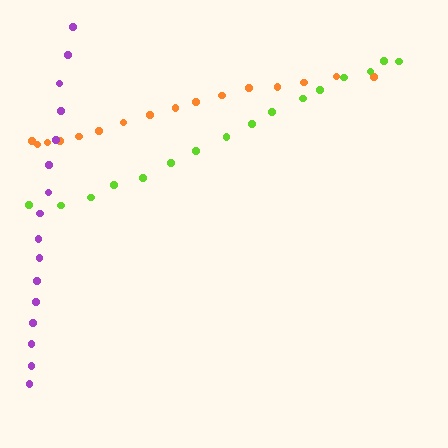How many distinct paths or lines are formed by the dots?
There are 3 distinct paths.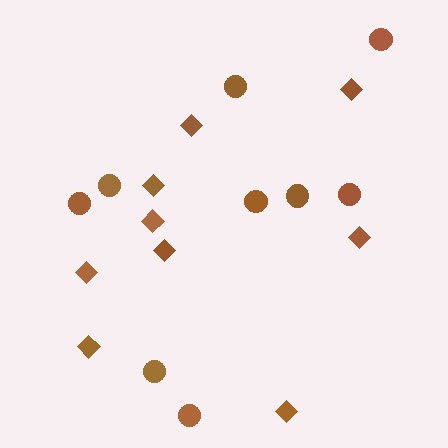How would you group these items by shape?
There are 2 groups: one group of diamonds (9) and one group of circles (9).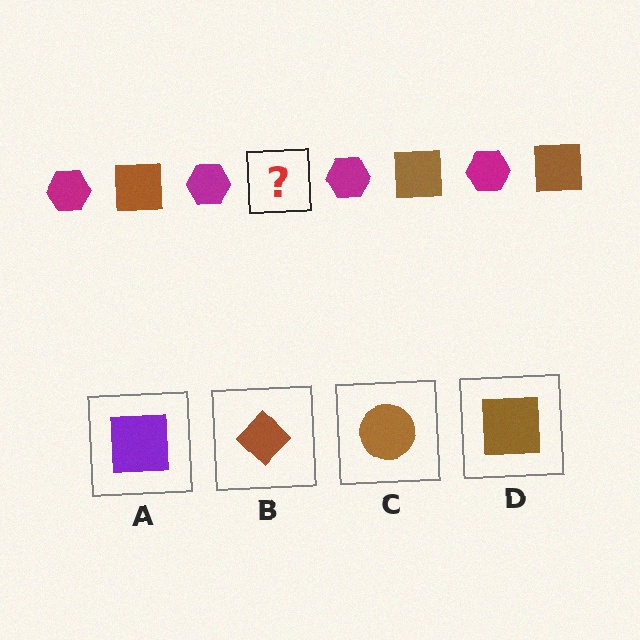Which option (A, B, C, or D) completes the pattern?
D.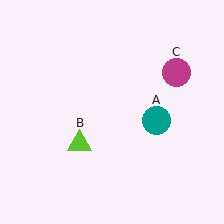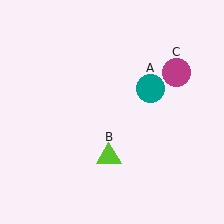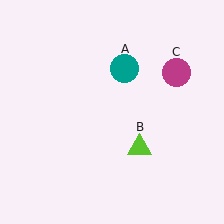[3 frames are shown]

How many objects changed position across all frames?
2 objects changed position: teal circle (object A), lime triangle (object B).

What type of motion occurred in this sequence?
The teal circle (object A), lime triangle (object B) rotated counterclockwise around the center of the scene.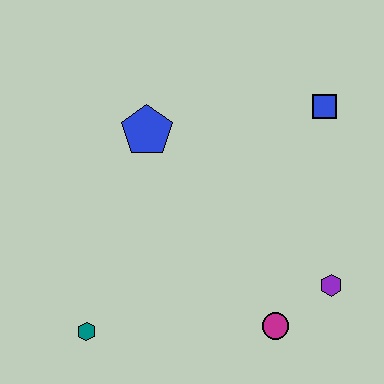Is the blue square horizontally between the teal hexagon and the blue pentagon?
No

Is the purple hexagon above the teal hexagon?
Yes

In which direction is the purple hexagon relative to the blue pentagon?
The purple hexagon is to the right of the blue pentagon.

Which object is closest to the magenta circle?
The purple hexagon is closest to the magenta circle.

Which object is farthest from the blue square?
The teal hexagon is farthest from the blue square.